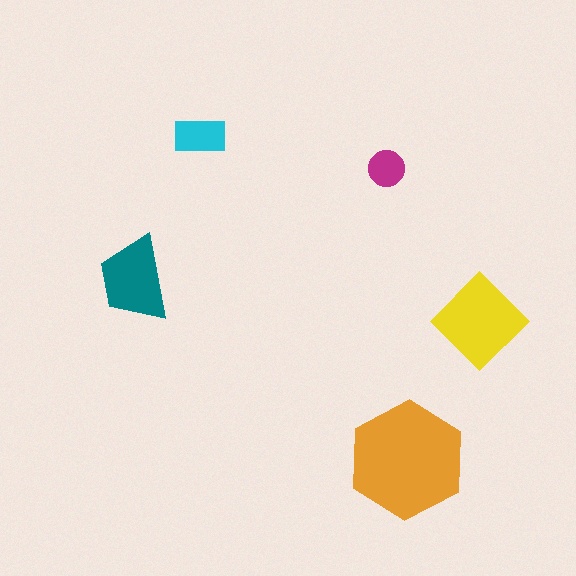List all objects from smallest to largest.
The magenta circle, the cyan rectangle, the teal trapezoid, the yellow diamond, the orange hexagon.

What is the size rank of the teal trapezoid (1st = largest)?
3rd.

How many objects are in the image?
There are 5 objects in the image.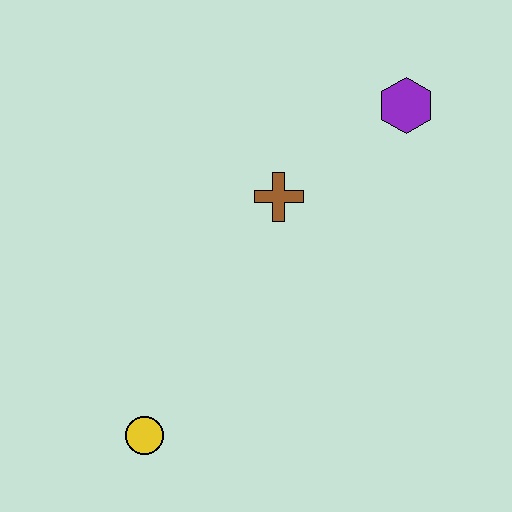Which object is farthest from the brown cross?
The yellow circle is farthest from the brown cross.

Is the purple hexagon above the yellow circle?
Yes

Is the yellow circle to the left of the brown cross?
Yes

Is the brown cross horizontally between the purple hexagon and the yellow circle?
Yes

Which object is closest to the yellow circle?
The brown cross is closest to the yellow circle.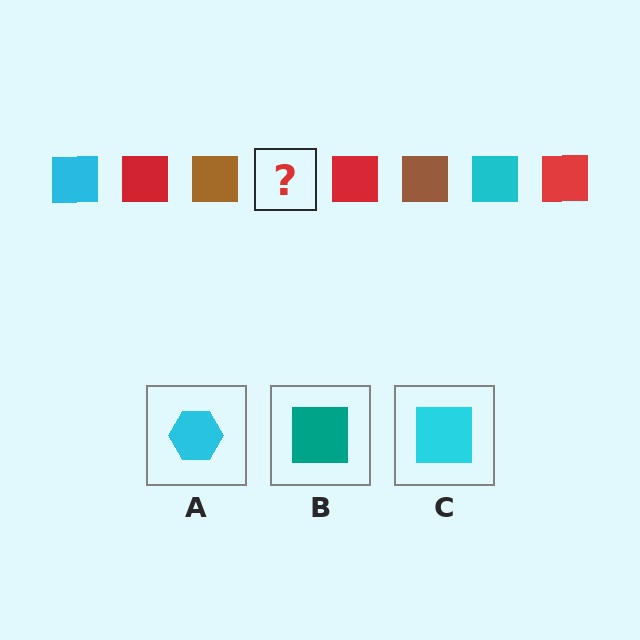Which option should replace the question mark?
Option C.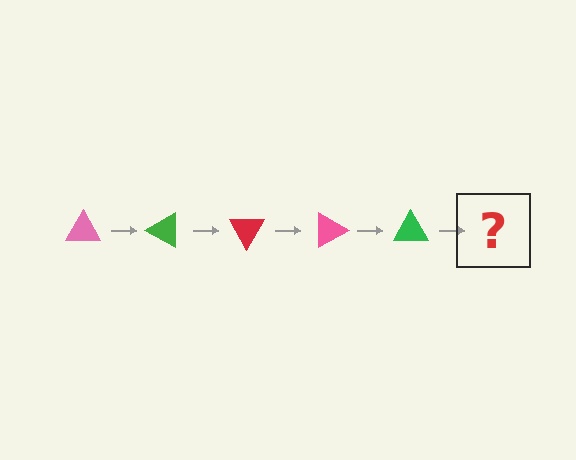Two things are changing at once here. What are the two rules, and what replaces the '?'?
The two rules are that it rotates 30 degrees each step and the color cycles through pink, green, and red. The '?' should be a red triangle, rotated 150 degrees from the start.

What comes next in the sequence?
The next element should be a red triangle, rotated 150 degrees from the start.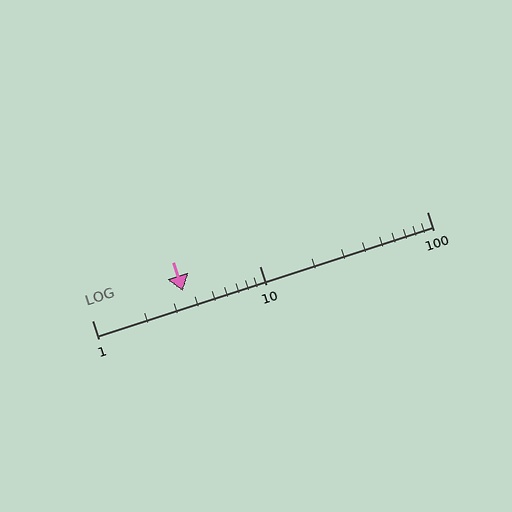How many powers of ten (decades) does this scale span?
The scale spans 2 decades, from 1 to 100.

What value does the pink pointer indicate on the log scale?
The pointer indicates approximately 3.5.